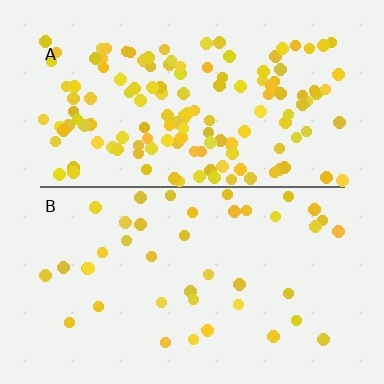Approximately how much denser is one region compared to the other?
Approximately 3.4× — region A over region B.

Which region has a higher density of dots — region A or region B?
A (the top).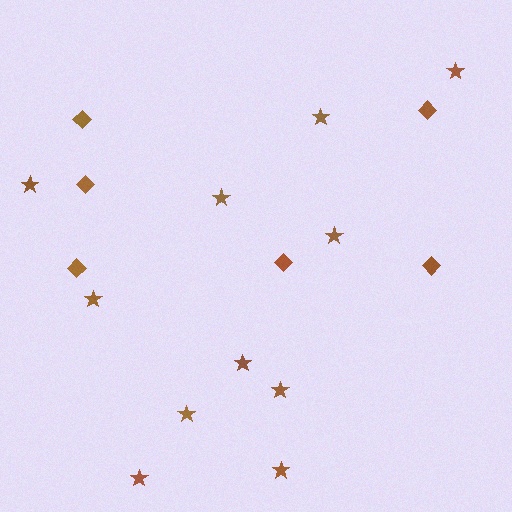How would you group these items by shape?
There are 2 groups: one group of stars (11) and one group of diamonds (6).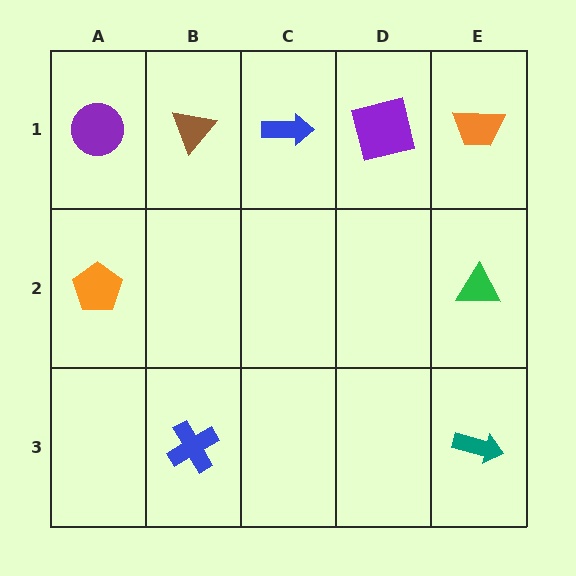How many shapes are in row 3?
2 shapes.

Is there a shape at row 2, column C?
No, that cell is empty.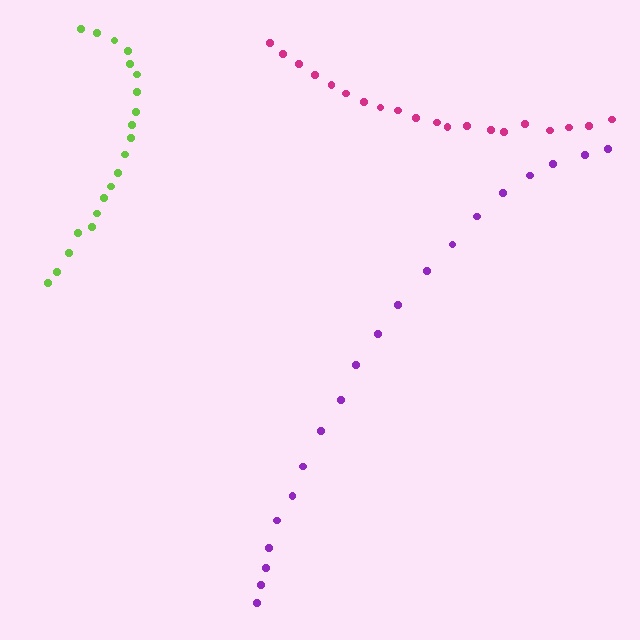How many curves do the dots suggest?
There are 3 distinct paths.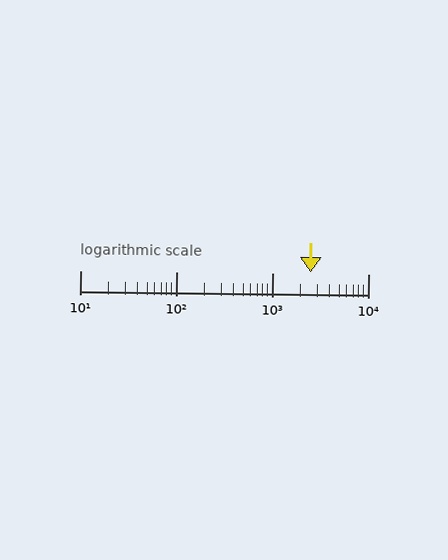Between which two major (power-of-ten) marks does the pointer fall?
The pointer is between 1000 and 10000.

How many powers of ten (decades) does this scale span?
The scale spans 3 decades, from 10 to 10000.